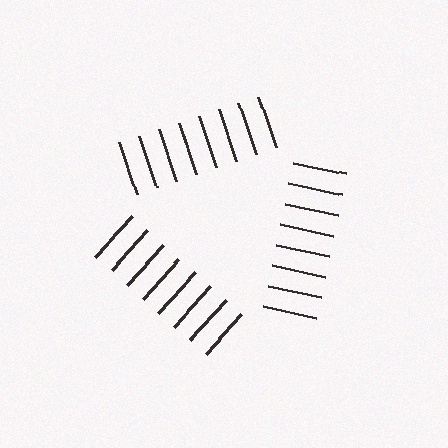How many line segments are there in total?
24 — 8 along each of the 3 edges.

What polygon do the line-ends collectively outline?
An illusory triangle — the line segments terminate on its edges but no continuous stroke is drawn.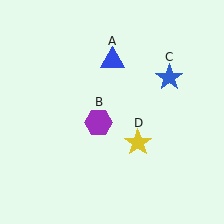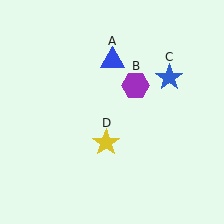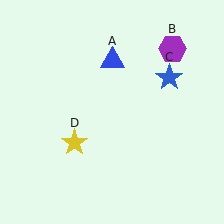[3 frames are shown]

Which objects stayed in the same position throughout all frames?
Blue triangle (object A) and blue star (object C) remained stationary.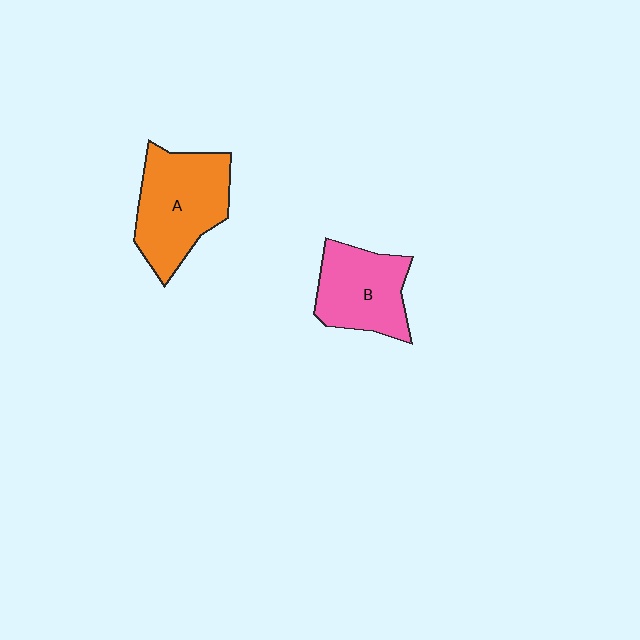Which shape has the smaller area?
Shape B (pink).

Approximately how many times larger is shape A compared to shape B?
Approximately 1.2 times.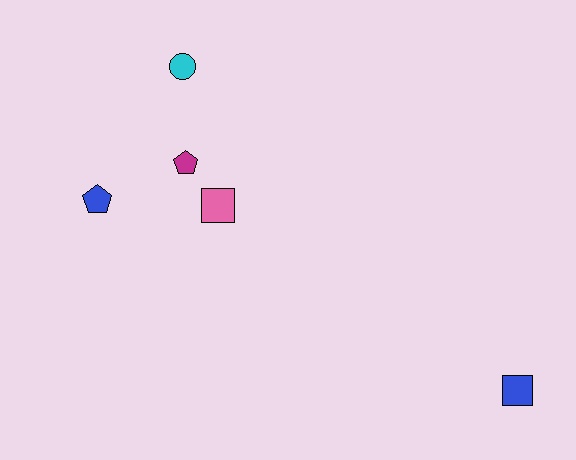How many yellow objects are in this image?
There are no yellow objects.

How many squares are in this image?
There are 2 squares.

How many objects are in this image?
There are 5 objects.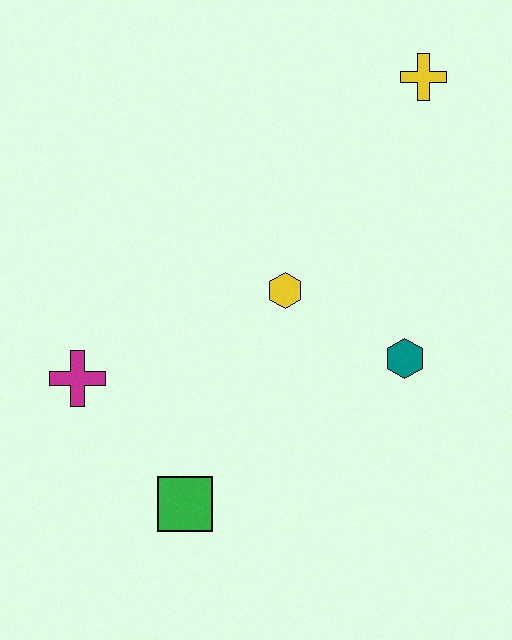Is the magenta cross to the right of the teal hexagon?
No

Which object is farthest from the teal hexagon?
The magenta cross is farthest from the teal hexagon.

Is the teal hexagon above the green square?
Yes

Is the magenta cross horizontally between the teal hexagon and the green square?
No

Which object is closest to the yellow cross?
The yellow hexagon is closest to the yellow cross.